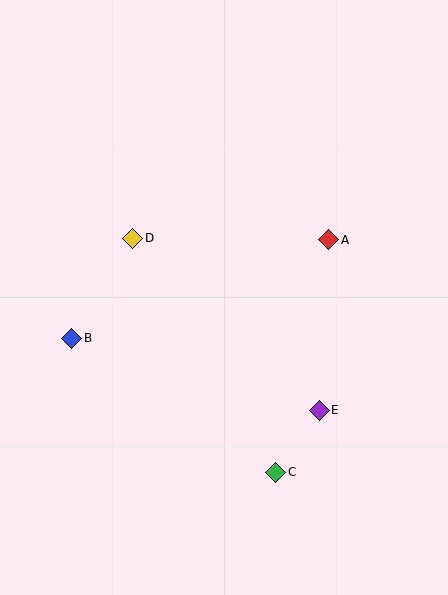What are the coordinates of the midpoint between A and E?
The midpoint between A and E is at (324, 325).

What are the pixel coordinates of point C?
Point C is at (276, 472).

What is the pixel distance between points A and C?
The distance between A and C is 239 pixels.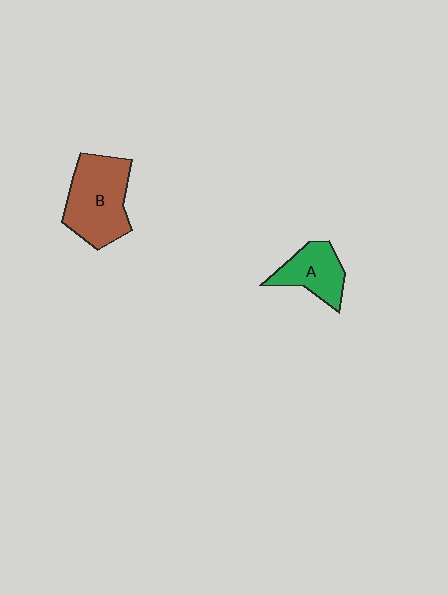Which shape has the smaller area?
Shape A (green).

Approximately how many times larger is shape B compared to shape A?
Approximately 1.7 times.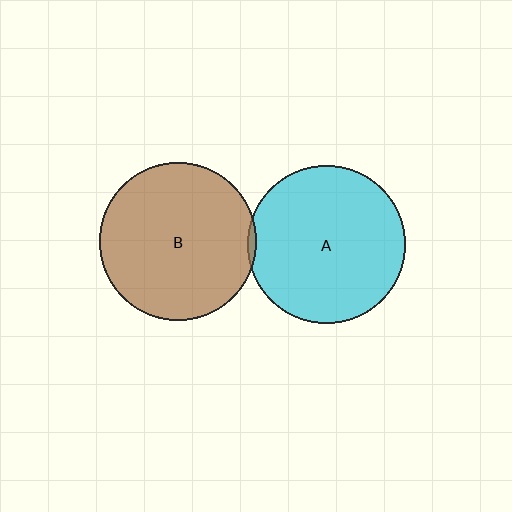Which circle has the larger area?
Circle A (cyan).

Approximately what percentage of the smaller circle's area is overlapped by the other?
Approximately 5%.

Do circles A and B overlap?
Yes.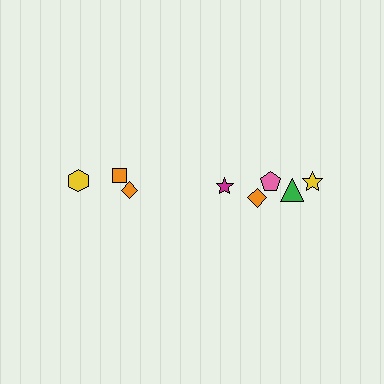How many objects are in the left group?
There are 3 objects.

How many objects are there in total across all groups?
There are 8 objects.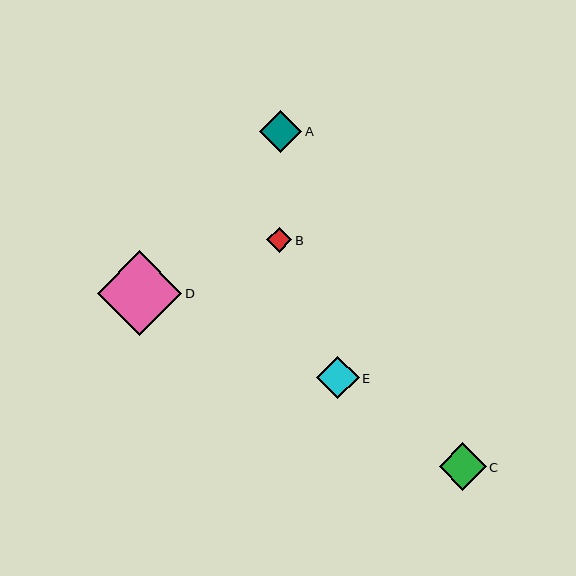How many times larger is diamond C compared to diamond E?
Diamond C is approximately 1.1 times the size of diamond E.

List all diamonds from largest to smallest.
From largest to smallest: D, C, E, A, B.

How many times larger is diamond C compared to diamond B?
Diamond C is approximately 1.9 times the size of diamond B.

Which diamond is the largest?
Diamond D is the largest with a size of approximately 84 pixels.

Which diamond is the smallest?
Diamond B is the smallest with a size of approximately 25 pixels.